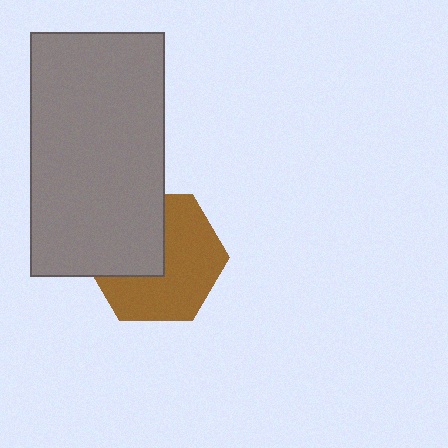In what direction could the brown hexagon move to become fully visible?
The brown hexagon could move toward the lower-right. That would shift it out from behind the gray rectangle entirely.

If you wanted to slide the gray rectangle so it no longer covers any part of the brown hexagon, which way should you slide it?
Slide it toward the upper-left — that is the most direct way to separate the two shapes.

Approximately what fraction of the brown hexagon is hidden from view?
Roughly 40% of the brown hexagon is hidden behind the gray rectangle.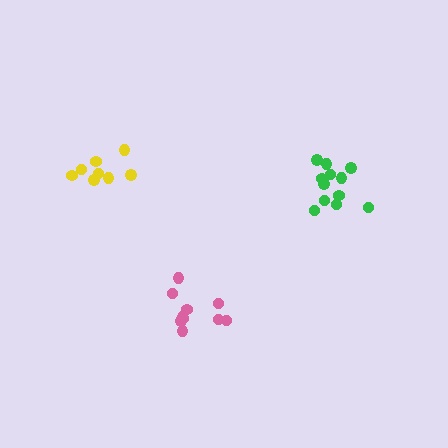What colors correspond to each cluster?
The clusters are colored: pink, yellow, green.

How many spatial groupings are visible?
There are 3 spatial groupings.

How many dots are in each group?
Group 1: 10 dots, Group 2: 8 dots, Group 3: 12 dots (30 total).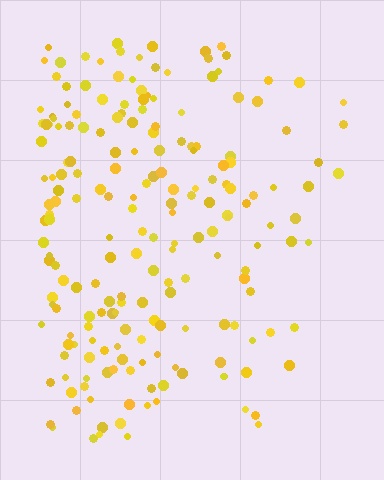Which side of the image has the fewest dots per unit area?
The right.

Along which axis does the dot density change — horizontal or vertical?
Horizontal.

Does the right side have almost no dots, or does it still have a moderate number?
Still a moderate number, just noticeably fewer than the left.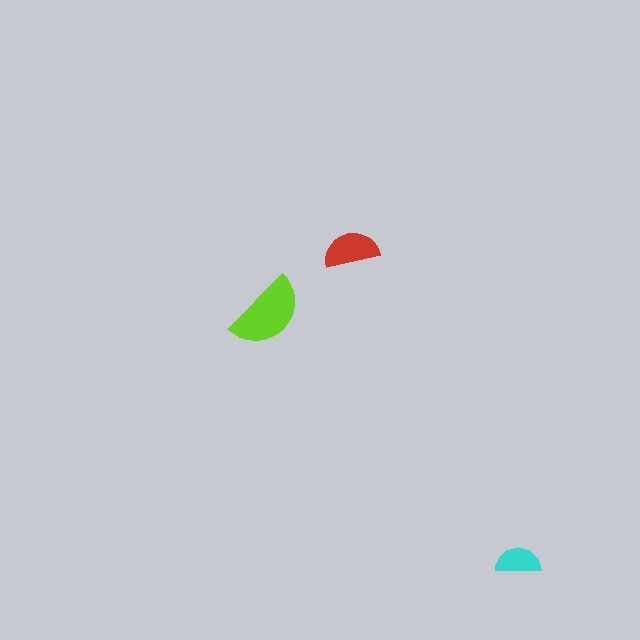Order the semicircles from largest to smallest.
the lime one, the red one, the cyan one.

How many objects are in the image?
There are 3 objects in the image.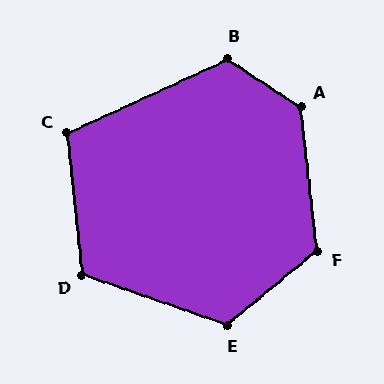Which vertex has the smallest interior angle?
C, at approximately 109 degrees.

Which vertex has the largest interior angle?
A, at approximately 130 degrees.